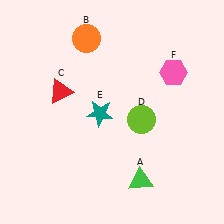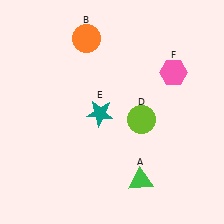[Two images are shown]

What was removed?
The red triangle (C) was removed in Image 2.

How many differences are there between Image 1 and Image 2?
There is 1 difference between the two images.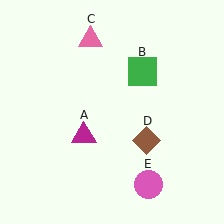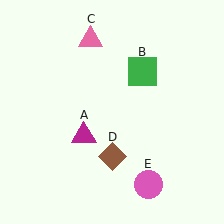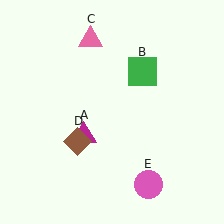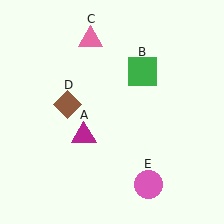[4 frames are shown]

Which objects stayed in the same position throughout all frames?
Magenta triangle (object A) and green square (object B) and pink triangle (object C) and pink circle (object E) remained stationary.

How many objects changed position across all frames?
1 object changed position: brown diamond (object D).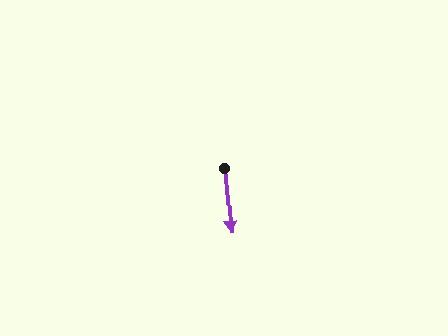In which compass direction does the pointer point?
South.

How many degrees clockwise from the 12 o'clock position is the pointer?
Approximately 174 degrees.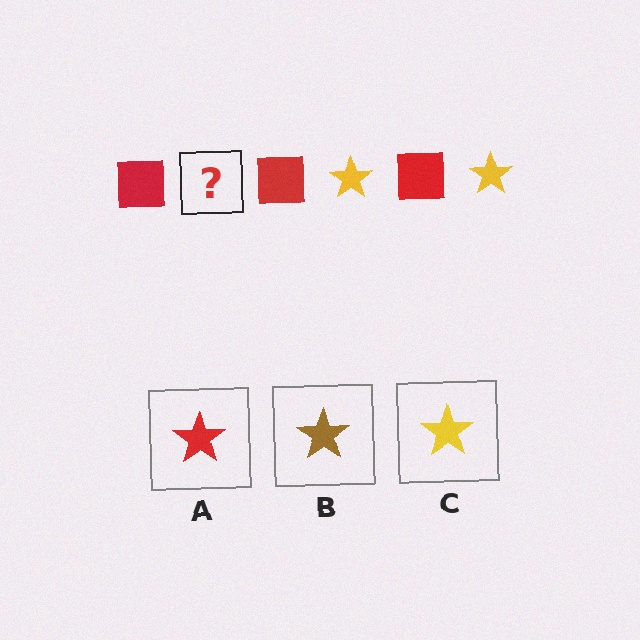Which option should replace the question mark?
Option C.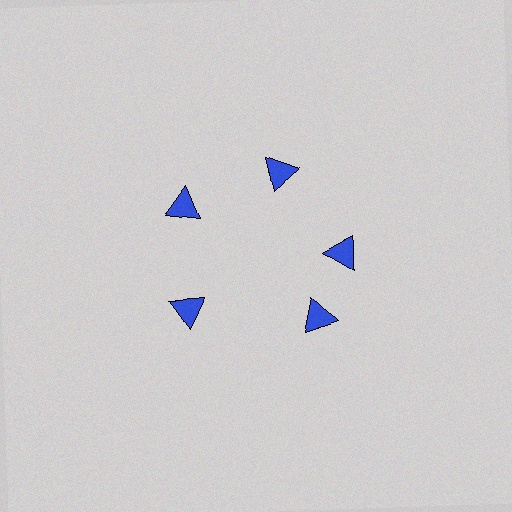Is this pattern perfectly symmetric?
No. The 5 blue triangles are arranged in a ring, but one element near the 5 o'clock position is rotated out of alignment along the ring, breaking the 5-fold rotational symmetry.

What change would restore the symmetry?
The symmetry would be restored by rotating it back into even spacing with its neighbors so that all 5 triangles sit at equal angles and equal distance from the center.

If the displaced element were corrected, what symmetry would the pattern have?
It would have 5-fold rotational symmetry — the pattern would map onto itself every 72 degrees.